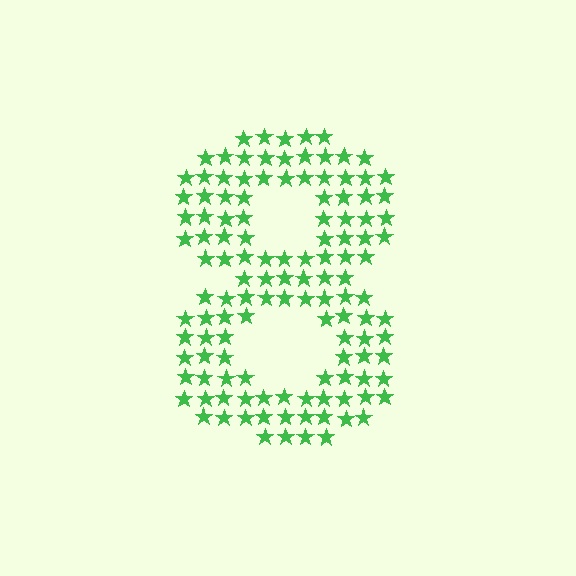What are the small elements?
The small elements are stars.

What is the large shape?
The large shape is the digit 8.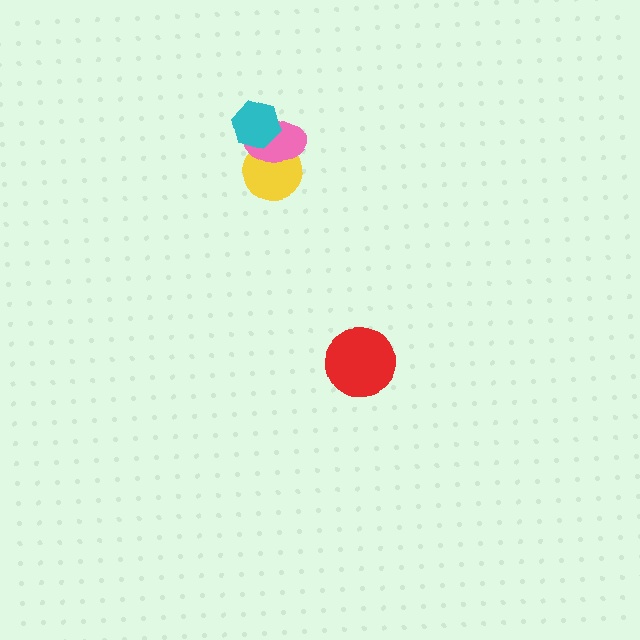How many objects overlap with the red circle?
0 objects overlap with the red circle.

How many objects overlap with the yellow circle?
2 objects overlap with the yellow circle.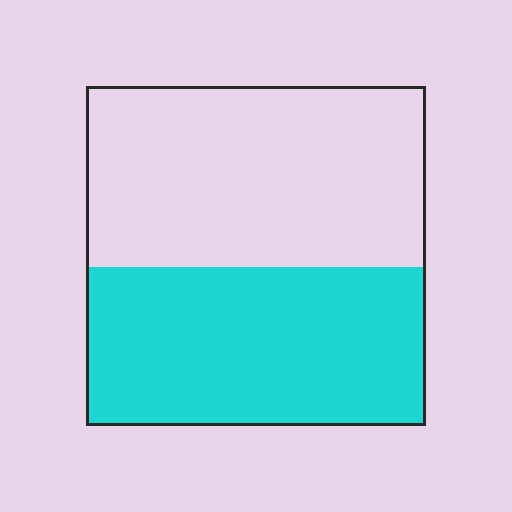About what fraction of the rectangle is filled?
About one half (1/2).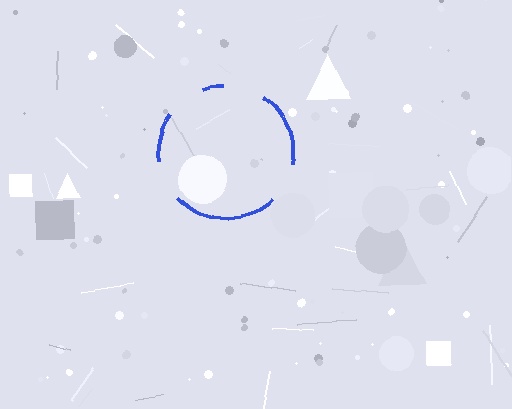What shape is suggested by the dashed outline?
The dashed outline suggests a circle.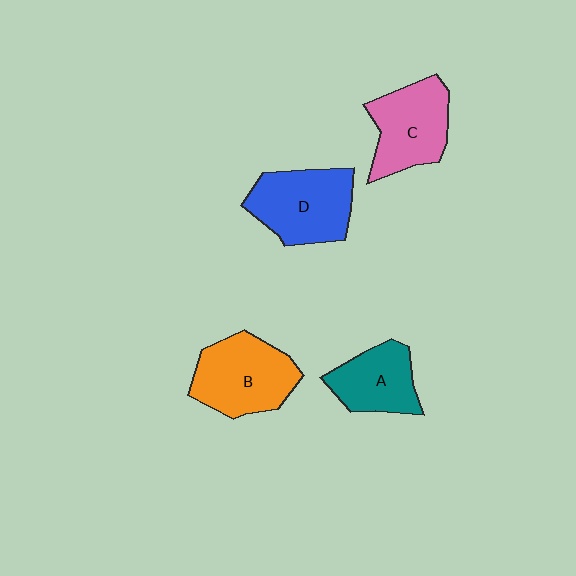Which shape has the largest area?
Shape B (orange).